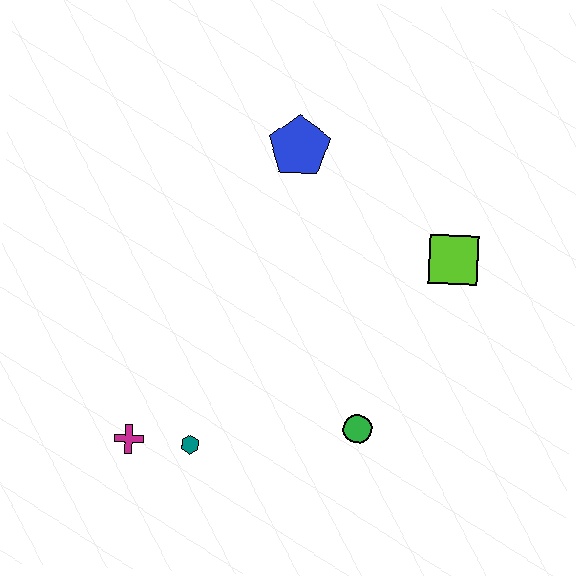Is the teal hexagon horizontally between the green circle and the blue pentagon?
No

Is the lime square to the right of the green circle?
Yes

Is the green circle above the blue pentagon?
No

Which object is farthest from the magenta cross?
The lime square is farthest from the magenta cross.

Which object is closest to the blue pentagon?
The lime square is closest to the blue pentagon.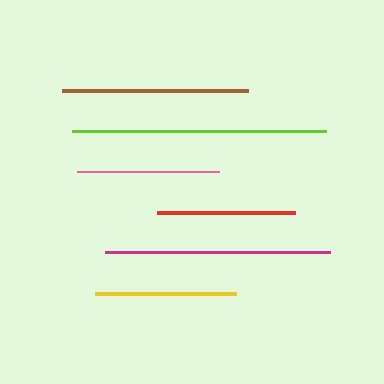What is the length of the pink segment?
The pink segment is approximately 142 pixels long.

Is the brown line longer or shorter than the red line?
The brown line is longer than the red line.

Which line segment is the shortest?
The red line is the shortest at approximately 138 pixels.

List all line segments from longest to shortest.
From longest to shortest: lime, magenta, brown, pink, yellow, red.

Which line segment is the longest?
The lime line is the longest at approximately 255 pixels.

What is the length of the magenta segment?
The magenta segment is approximately 224 pixels long.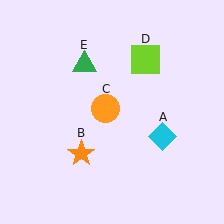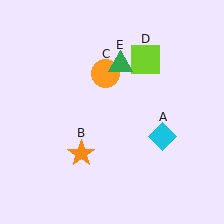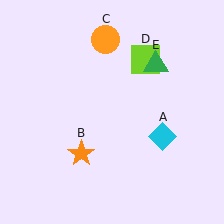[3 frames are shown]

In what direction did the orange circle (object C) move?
The orange circle (object C) moved up.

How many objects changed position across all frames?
2 objects changed position: orange circle (object C), green triangle (object E).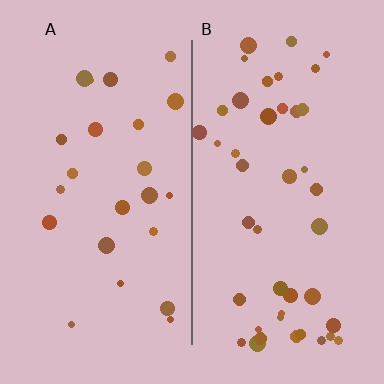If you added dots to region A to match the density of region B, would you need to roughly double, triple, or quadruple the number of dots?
Approximately double.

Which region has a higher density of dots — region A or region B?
B (the right).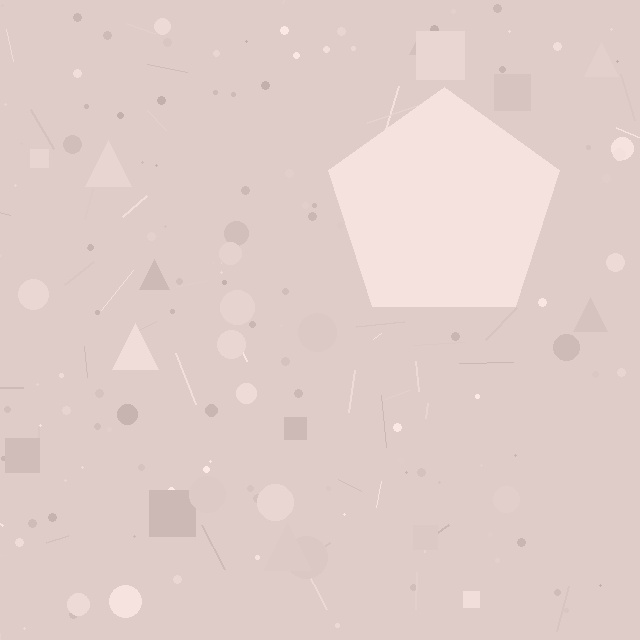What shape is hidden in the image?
A pentagon is hidden in the image.